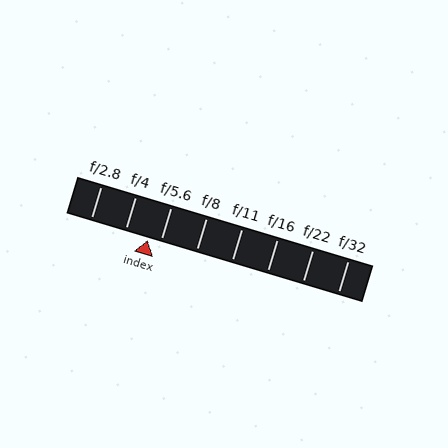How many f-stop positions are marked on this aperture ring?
There are 8 f-stop positions marked.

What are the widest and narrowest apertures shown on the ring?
The widest aperture shown is f/2.8 and the narrowest is f/32.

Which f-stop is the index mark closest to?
The index mark is closest to f/5.6.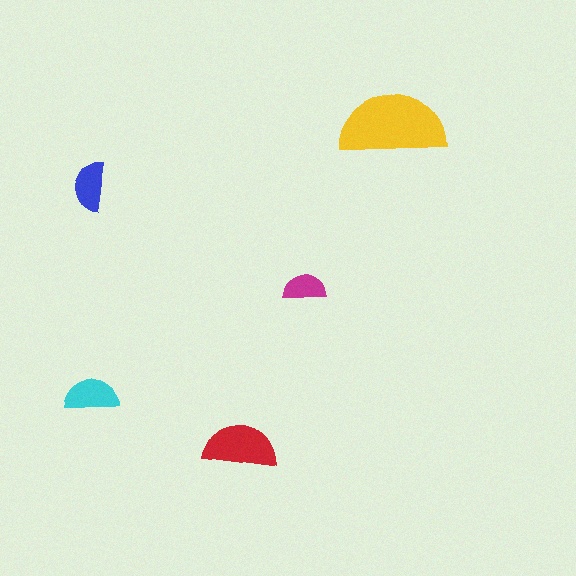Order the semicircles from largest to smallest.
the yellow one, the red one, the cyan one, the blue one, the magenta one.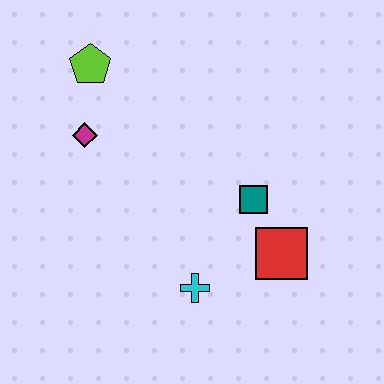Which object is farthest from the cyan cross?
The lime pentagon is farthest from the cyan cross.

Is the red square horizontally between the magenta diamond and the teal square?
No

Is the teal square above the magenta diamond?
No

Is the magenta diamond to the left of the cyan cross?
Yes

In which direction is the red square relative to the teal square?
The red square is below the teal square.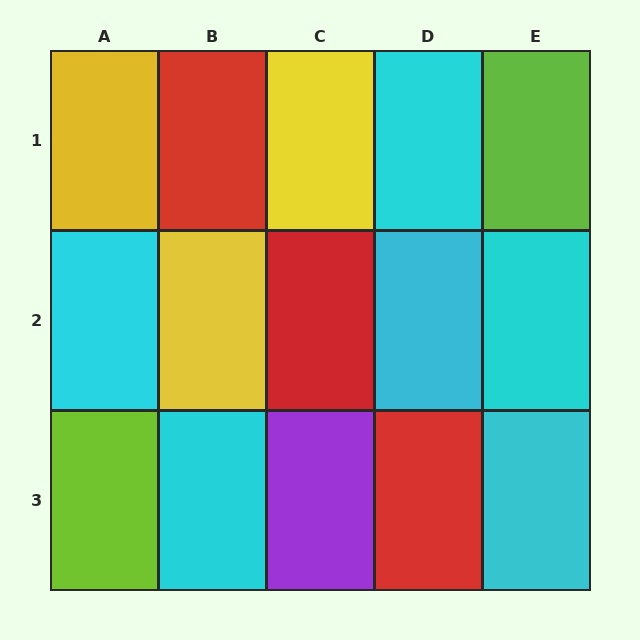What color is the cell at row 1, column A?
Yellow.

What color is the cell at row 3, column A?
Lime.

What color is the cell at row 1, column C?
Yellow.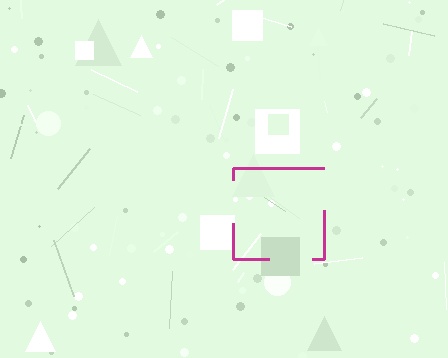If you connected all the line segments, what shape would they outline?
They would outline a square.